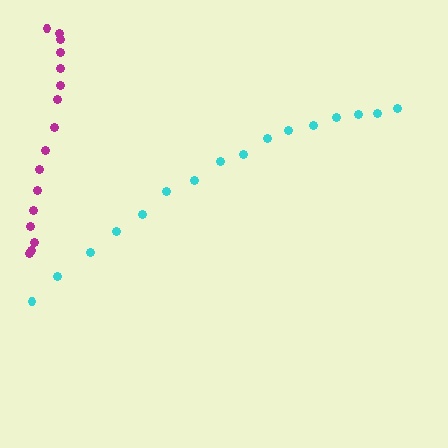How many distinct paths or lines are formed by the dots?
There are 2 distinct paths.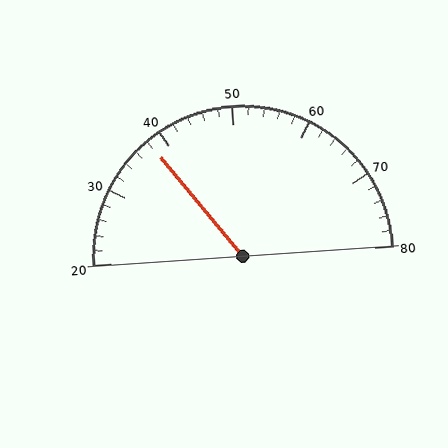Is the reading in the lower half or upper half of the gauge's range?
The reading is in the lower half of the range (20 to 80).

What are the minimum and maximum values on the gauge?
The gauge ranges from 20 to 80.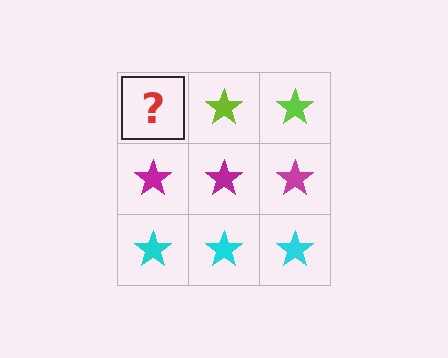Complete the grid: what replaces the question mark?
The question mark should be replaced with a lime star.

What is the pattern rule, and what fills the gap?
The rule is that each row has a consistent color. The gap should be filled with a lime star.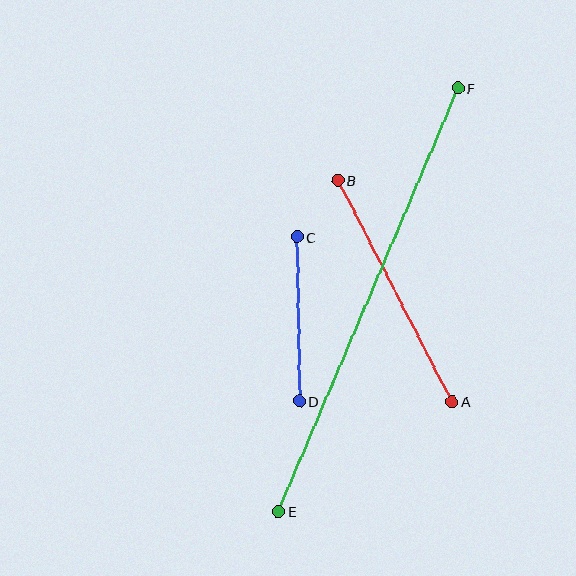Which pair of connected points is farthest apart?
Points E and F are farthest apart.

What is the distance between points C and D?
The distance is approximately 164 pixels.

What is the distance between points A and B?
The distance is approximately 249 pixels.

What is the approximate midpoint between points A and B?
The midpoint is at approximately (395, 291) pixels.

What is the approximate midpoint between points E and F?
The midpoint is at approximately (368, 300) pixels.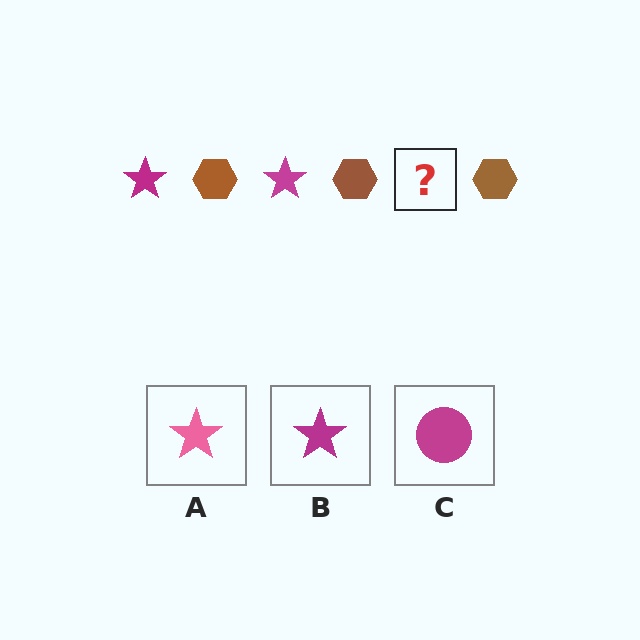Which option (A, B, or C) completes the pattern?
B.